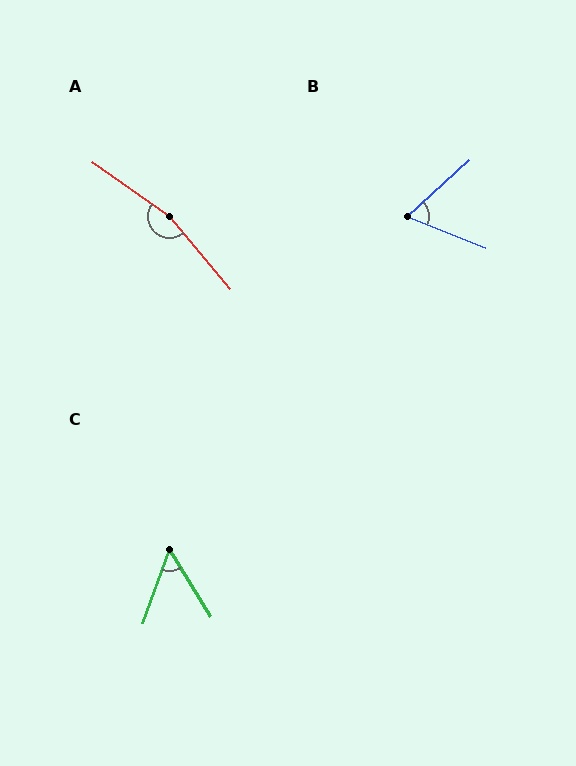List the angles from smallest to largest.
C (52°), B (65°), A (165°).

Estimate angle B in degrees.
Approximately 65 degrees.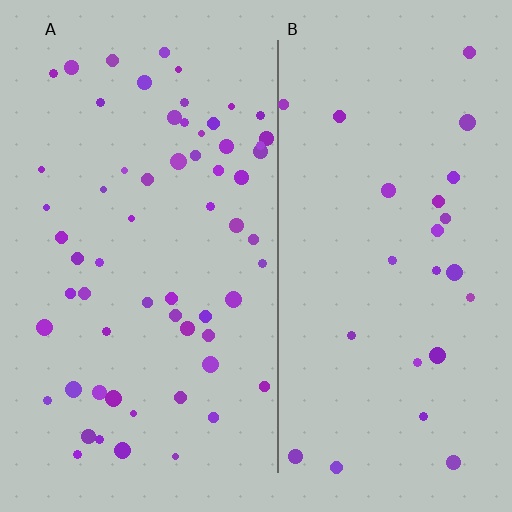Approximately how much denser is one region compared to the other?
Approximately 2.3× — region A over region B.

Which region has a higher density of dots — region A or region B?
A (the left).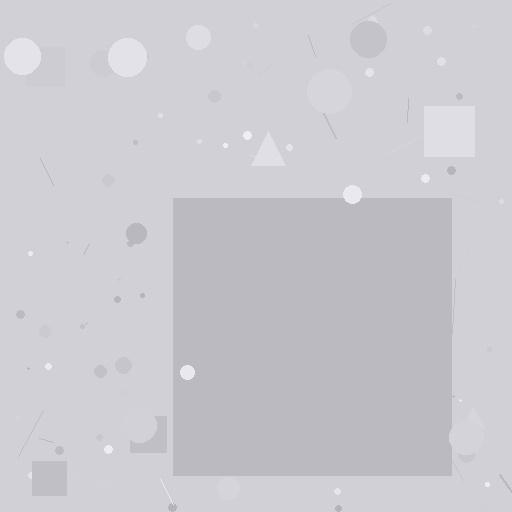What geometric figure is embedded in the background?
A square is embedded in the background.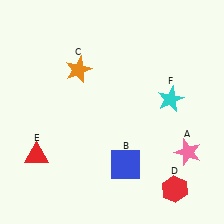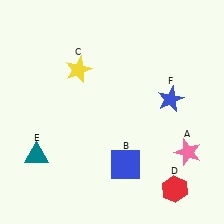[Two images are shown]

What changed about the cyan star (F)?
In Image 1, F is cyan. In Image 2, it changed to blue.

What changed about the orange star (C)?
In Image 1, C is orange. In Image 2, it changed to yellow.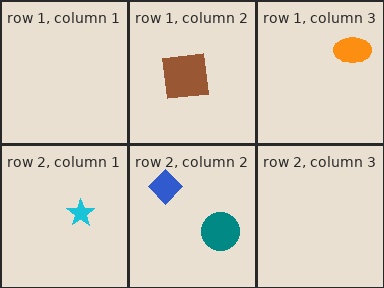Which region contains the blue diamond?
The row 2, column 2 region.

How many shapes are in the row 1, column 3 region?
1.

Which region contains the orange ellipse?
The row 1, column 3 region.